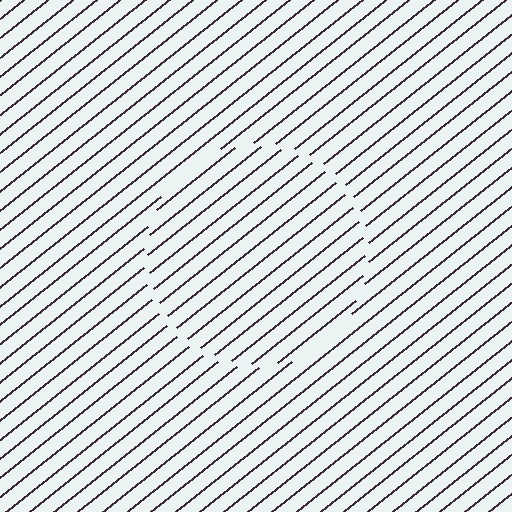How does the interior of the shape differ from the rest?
The interior of the shape contains the same grating, shifted by half a period — the contour is defined by the phase discontinuity where line-ends from the inner and outer gratings abut.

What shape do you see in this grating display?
An illusory circle. The interior of the shape contains the same grating, shifted by half a period — the contour is defined by the phase discontinuity where line-ends from the inner and outer gratings abut.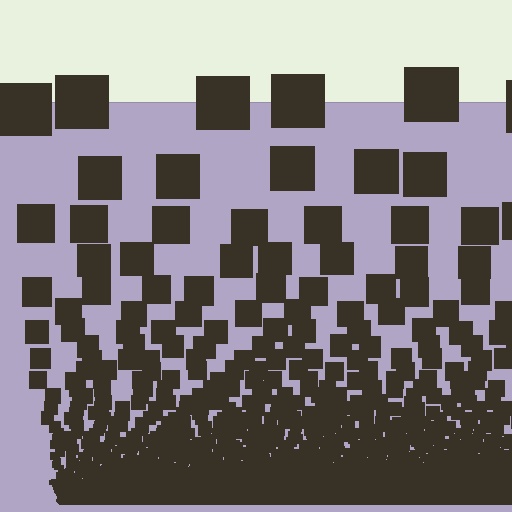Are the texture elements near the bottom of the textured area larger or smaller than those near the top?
Smaller. The gradient is inverted — elements near the bottom are smaller and denser.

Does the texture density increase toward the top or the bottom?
Density increases toward the bottom.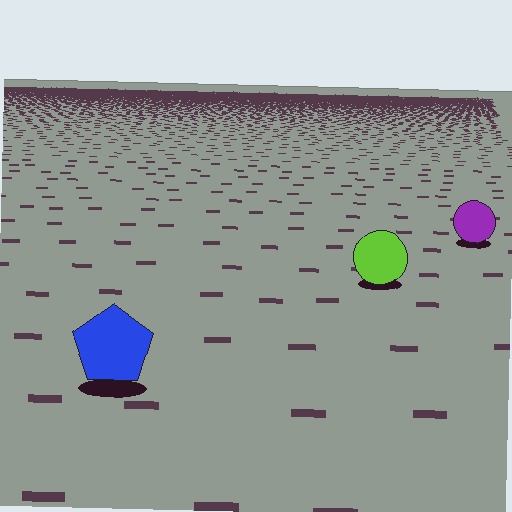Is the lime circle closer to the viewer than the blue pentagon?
No. The blue pentagon is closer — you can tell from the texture gradient: the ground texture is coarser near it.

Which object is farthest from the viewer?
The purple circle is farthest from the viewer. It appears smaller and the ground texture around it is denser.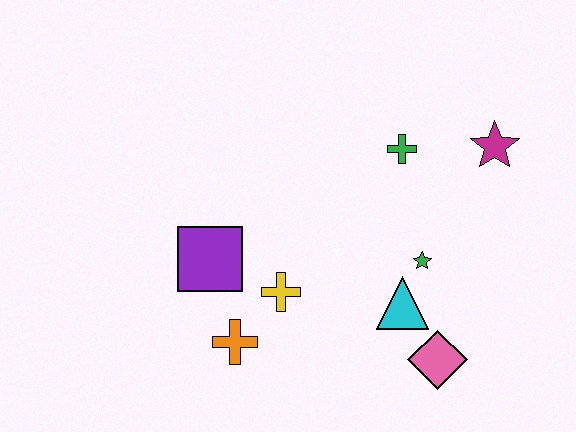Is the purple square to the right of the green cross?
No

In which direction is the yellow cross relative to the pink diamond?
The yellow cross is to the left of the pink diamond.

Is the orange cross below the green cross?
Yes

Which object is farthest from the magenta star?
The orange cross is farthest from the magenta star.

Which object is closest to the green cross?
The magenta star is closest to the green cross.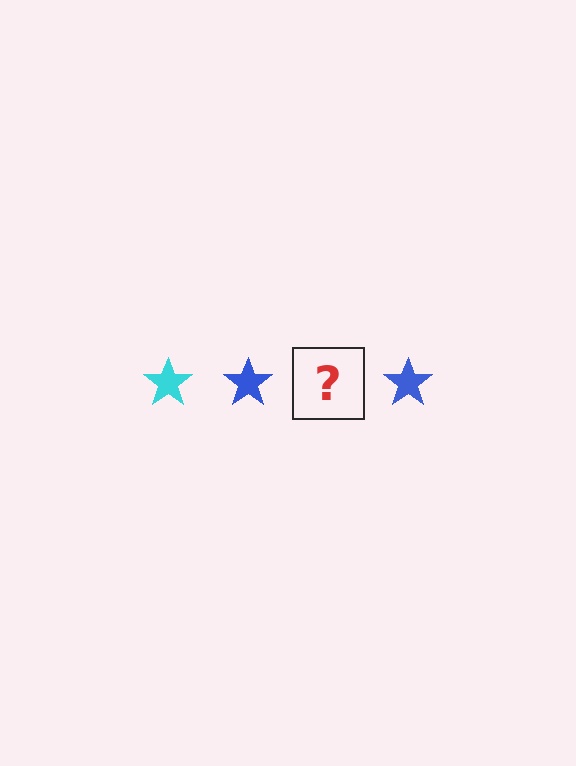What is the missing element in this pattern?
The missing element is a cyan star.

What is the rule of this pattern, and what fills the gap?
The rule is that the pattern cycles through cyan, blue stars. The gap should be filled with a cyan star.